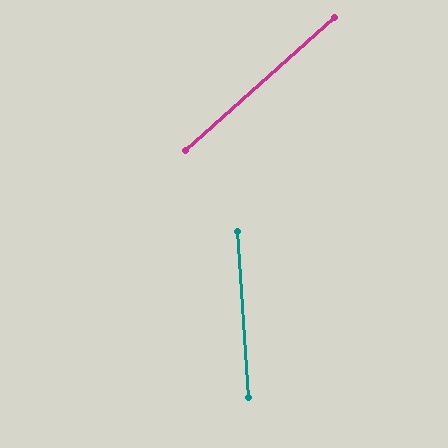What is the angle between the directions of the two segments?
Approximately 52 degrees.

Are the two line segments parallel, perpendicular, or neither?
Neither parallel nor perpendicular — they differ by about 52°.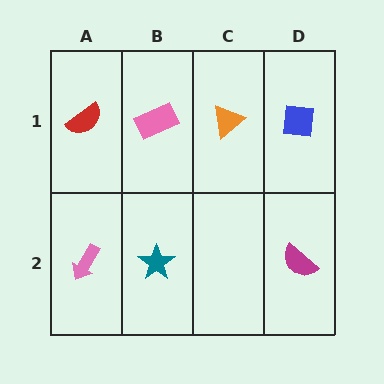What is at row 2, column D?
A magenta semicircle.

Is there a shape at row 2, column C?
No, that cell is empty.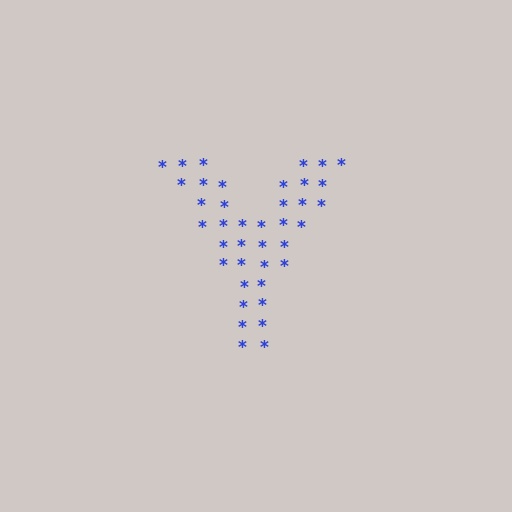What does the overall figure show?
The overall figure shows the letter Y.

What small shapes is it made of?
It is made of small asterisks.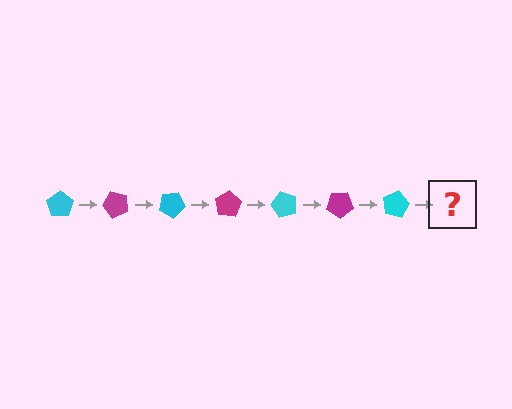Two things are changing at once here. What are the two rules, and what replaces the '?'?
The two rules are that it rotates 50 degrees each step and the color cycles through cyan and magenta. The '?' should be a magenta pentagon, rotated 350 degrees from the start.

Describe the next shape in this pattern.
It should be a magenta pentagon, rotated 350 degrees from the start.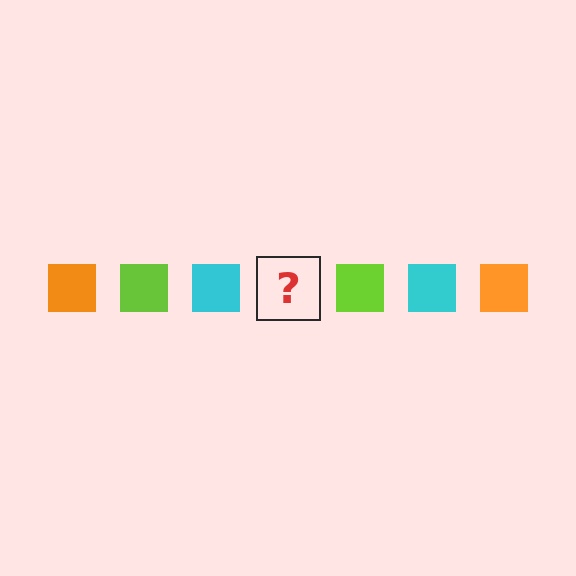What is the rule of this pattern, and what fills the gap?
The rule is that the pattern cycles through orange, lime, cyan squares. The gap should be filled with an orange square.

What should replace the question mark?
The question mark should be replaced with an orange square.